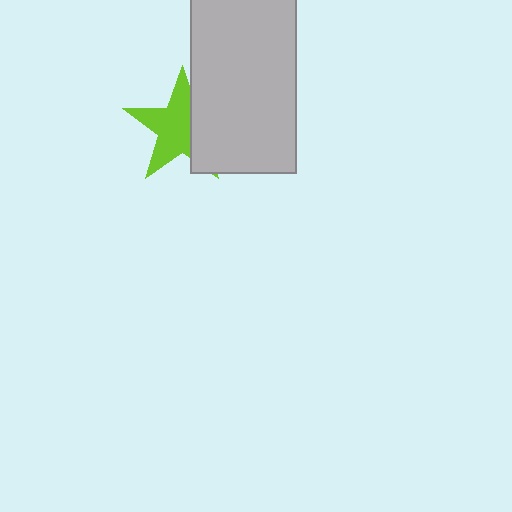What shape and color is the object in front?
The object in front is a light gray rectangle.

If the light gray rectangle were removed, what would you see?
You would see the complete lime star.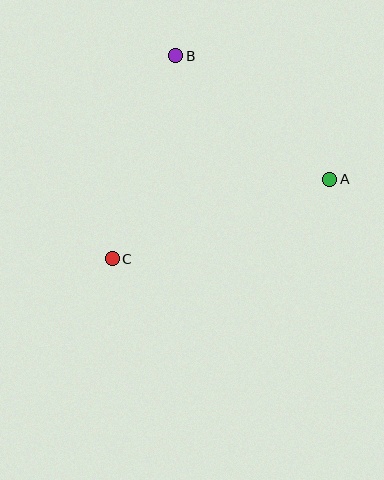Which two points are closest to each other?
Points A and B are closest to each other.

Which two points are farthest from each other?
Points A and C are farthest from each other.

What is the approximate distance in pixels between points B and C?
The distance between B and C is approximately 213 pixels.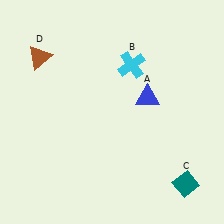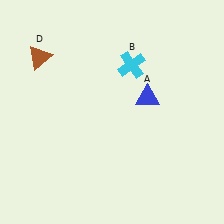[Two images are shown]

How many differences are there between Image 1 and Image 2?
There is 1 difference between the two images.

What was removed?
The teal diamond (C) was removed in Image 2.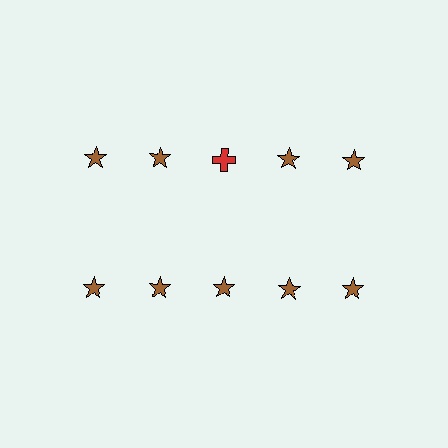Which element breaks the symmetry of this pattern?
The red cross in the top row, center column breaks the symmetry. All other shapes are brown stars.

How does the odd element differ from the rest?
It differs in both color (red instead of brown) and shape (cross instead of star).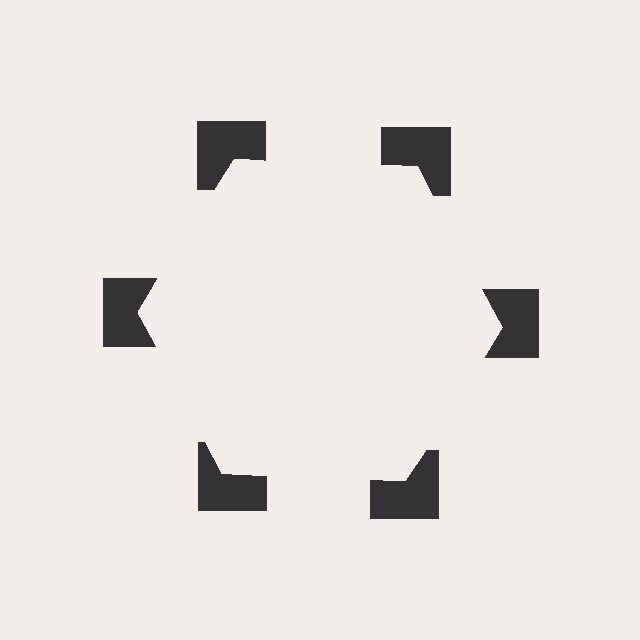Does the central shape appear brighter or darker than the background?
It typically appears slightly brighter than the background, even though no actual brightness change is drawn.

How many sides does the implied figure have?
6 sides.